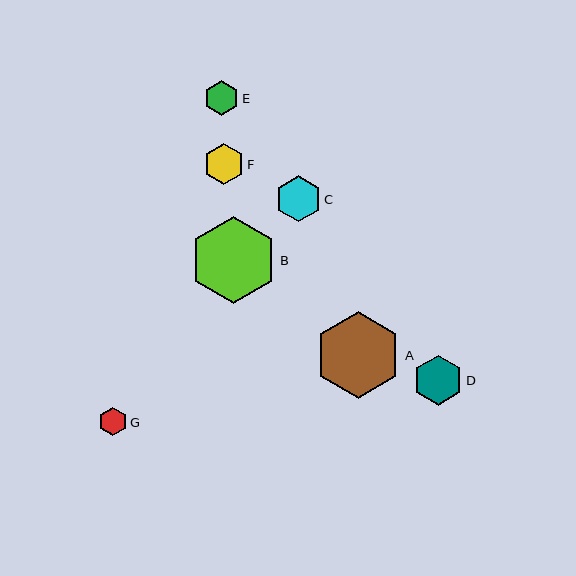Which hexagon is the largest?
Hexagon B is the largest with a size of approximately 87 pixels.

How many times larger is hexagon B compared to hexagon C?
Hexagon B is approximately 1.9 times the size of hexagon C.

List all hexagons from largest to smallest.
From largest to smallest: B, A, D, C, F, E, G.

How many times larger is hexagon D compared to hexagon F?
Hexagon D is approximately 1.2 times the size of hexagon F.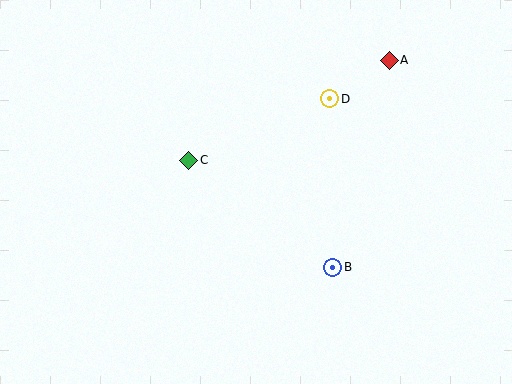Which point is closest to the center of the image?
Point C at (189, 160) is closest to the center.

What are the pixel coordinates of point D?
Point D is at (330, 99).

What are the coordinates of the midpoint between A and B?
The midpoint between A and B is at (361, 164).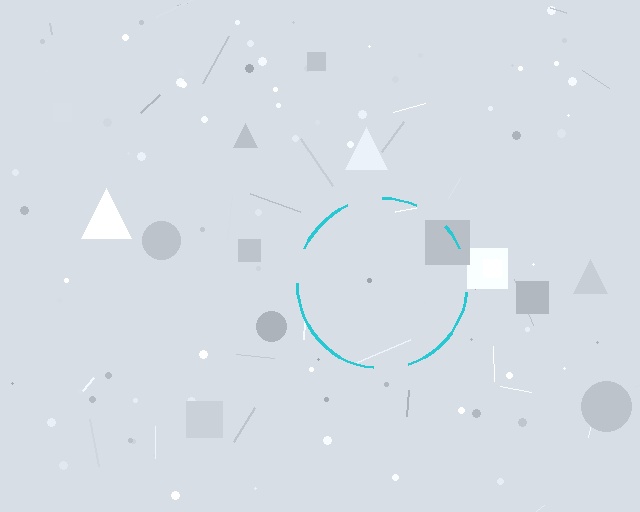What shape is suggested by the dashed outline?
The dashed outline suggests a circle.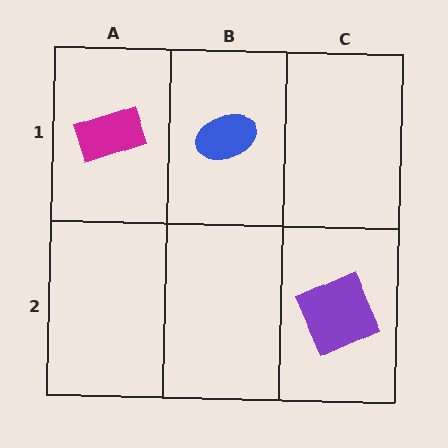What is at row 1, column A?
A magenta rectangle.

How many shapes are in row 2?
1 shape.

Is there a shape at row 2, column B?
No, that cell is empty.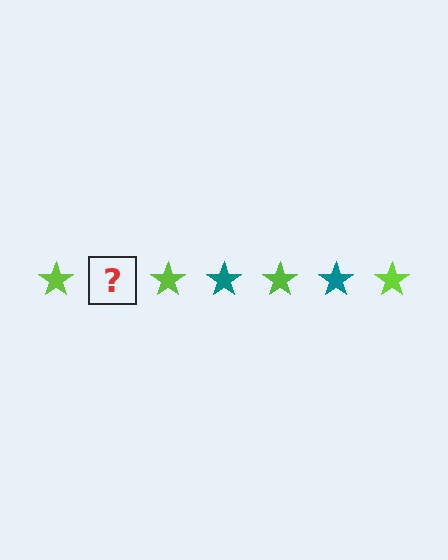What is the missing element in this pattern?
The missing element is a teal star.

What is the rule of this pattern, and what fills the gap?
The rule is that the pattern cycles through lime, teal stars. The gap should be filled with a teal star.